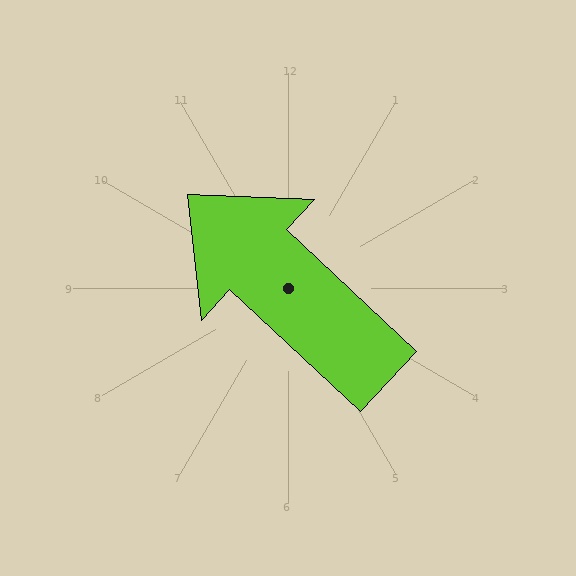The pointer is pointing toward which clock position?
Roughly 10 o'clock.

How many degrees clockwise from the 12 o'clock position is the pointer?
Approximately 313 degrees.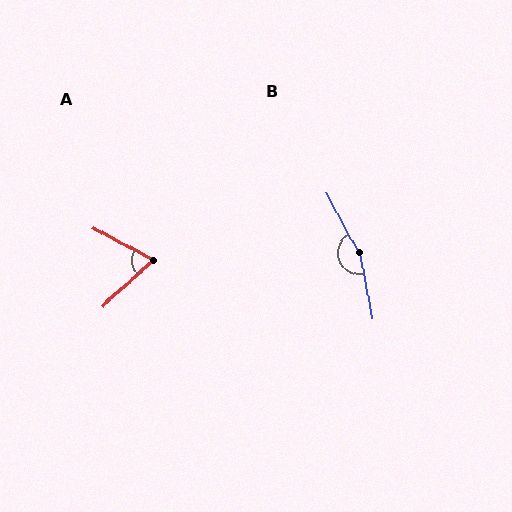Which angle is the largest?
B, at approximately 162 degrees.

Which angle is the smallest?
A, at approximately 70 degrees.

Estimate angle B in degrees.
Approximately 162 degrees.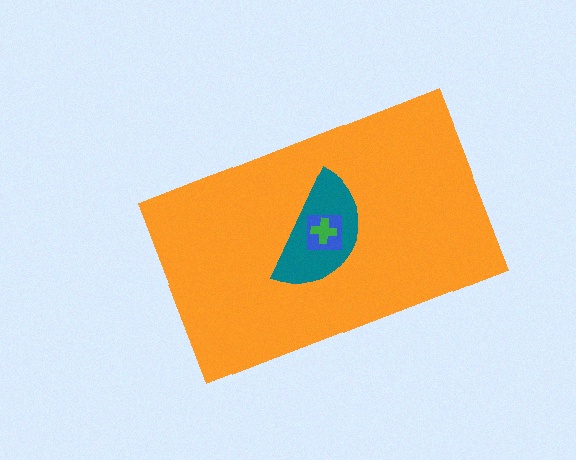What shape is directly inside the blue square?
The green cross.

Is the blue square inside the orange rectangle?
Yes.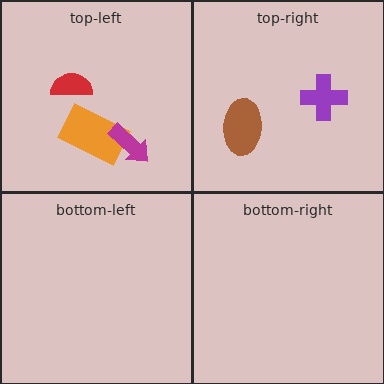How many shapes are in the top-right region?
2.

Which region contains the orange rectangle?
The top-left region.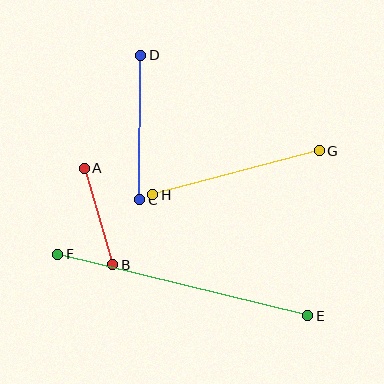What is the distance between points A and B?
The distance is approximately 101 pixels.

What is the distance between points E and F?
The distance is approximately 257 pixels.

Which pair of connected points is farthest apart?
Points E and F are farthest apart.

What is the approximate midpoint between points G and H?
The midpoint is at approximately (236, 173) pixels.